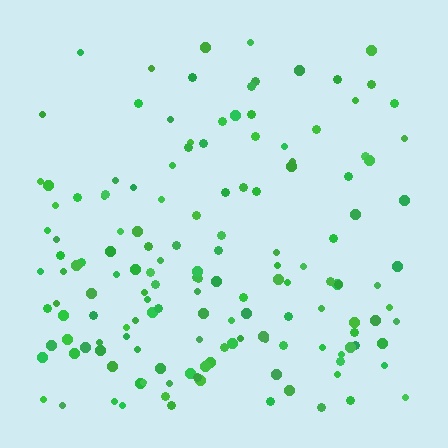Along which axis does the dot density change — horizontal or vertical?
Vertical.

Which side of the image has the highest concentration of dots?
The bottom.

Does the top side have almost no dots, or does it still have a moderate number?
Still a moderate number, just noticeably fewer than the bottom.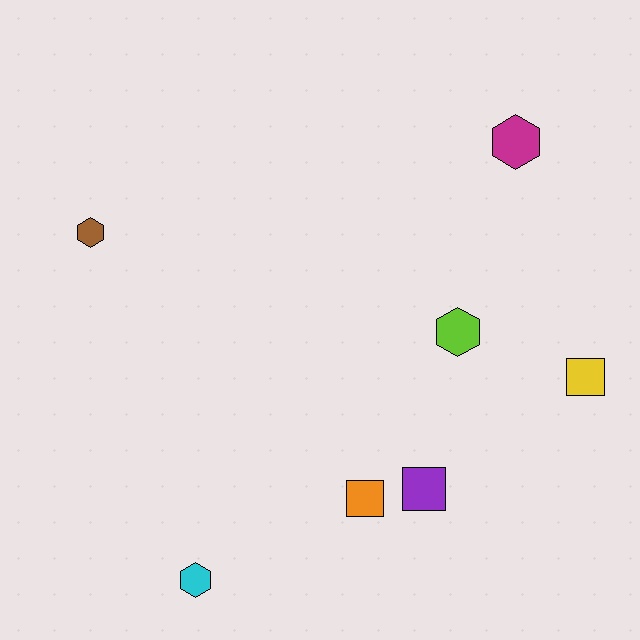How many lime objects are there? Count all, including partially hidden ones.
There is 1 lime object.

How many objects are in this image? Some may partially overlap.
There are 7 objects.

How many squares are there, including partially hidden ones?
There are 3 squares.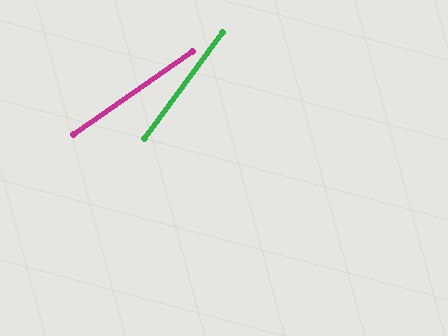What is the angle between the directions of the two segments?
Approximately 19 degrees.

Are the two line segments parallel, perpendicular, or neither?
Neither parallel nor perpendicular — they differ by about 19°.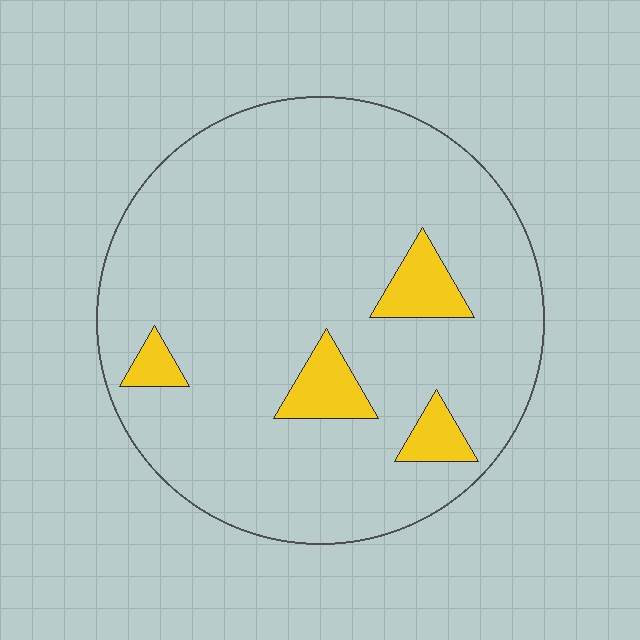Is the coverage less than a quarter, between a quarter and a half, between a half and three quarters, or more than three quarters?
Less than a quarter.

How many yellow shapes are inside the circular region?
4.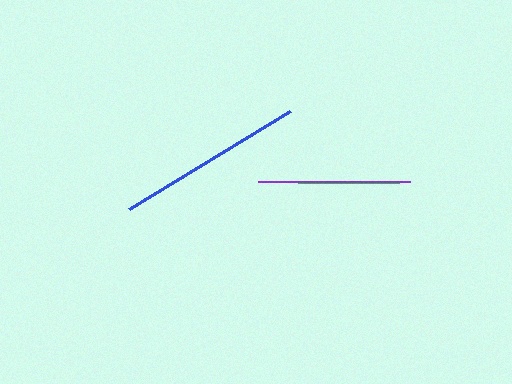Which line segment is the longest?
The blue line is the longest at approximately 188 pixels.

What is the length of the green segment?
The green segment is approximately 101 pixels long.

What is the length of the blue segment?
The blue segment is approximately 188 pixels long.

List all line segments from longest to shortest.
From longest to shortest: blue, purple, green.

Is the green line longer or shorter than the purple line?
The purple line is longer than the green line.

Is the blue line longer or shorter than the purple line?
The blue line is longer than the purple line.